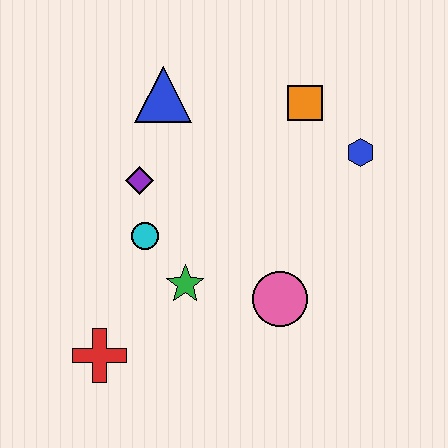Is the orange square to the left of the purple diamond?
No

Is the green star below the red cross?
No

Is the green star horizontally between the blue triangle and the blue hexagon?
Yes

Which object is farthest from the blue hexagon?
The red cross is farthest from the blue hexagon.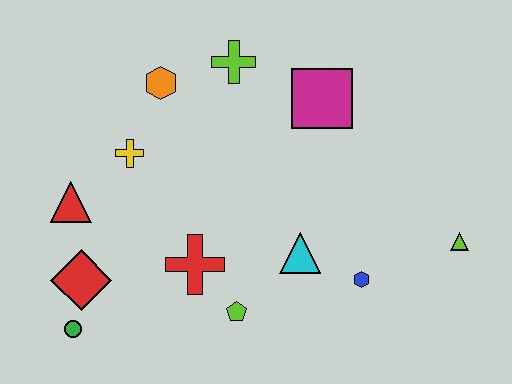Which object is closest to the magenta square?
The lime cross is closest to the magenta square.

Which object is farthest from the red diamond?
The lime triangle is farthest from the red diamond.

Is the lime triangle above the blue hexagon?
Yes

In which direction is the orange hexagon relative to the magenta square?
The orange hexagon is to the left of the magenta square.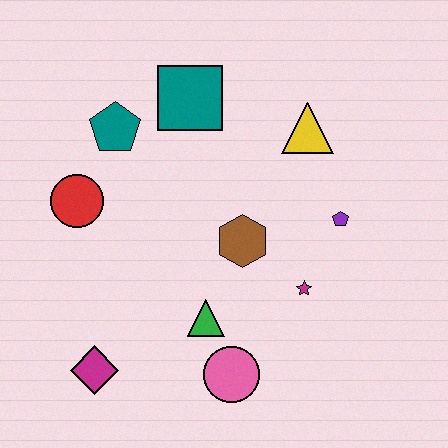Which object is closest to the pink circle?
The green triangle is closest to the pink circle.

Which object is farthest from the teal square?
The magenta diamond is farthest from the teal square.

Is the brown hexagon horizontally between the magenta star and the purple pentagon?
No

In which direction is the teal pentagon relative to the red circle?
The teal pentagon is above the red circle.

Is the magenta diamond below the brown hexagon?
Yes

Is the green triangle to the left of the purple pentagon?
Yes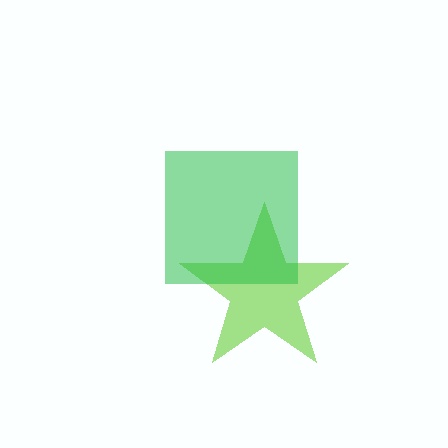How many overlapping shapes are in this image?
There are 2 overlapping shapes in the image.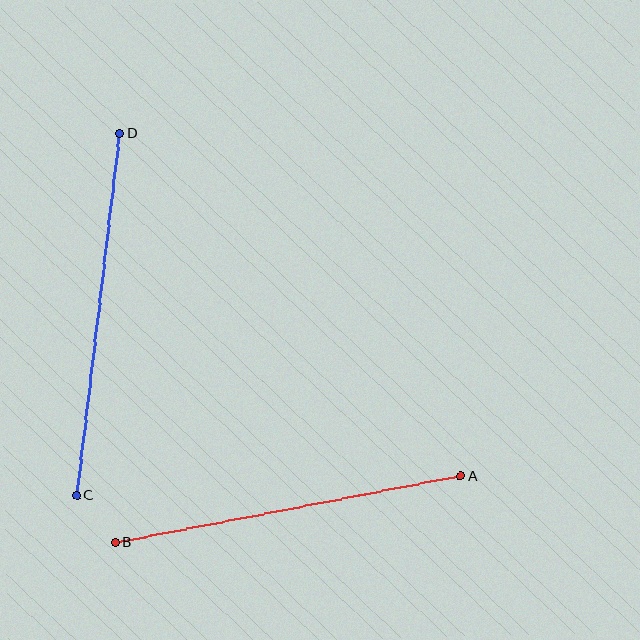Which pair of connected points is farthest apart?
Points C and D are farthest apart.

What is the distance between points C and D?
The distance is approximately 365 pixels.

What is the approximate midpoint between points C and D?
The midpoint is at approximately (98, 314) pixels.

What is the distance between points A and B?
The distance is approximately 352 pixels.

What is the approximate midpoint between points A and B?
The midpoint is at approximately (288, 510) pixels.